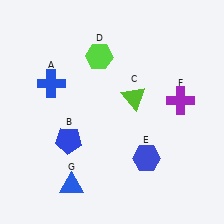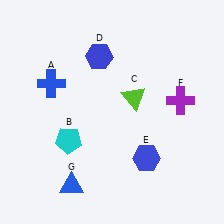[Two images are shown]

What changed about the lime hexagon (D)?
In Image 1, D is lime. In Image 2, it changed to blue.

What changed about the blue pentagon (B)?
In Image 1, B is blue. In Image 2, it changed to cyan.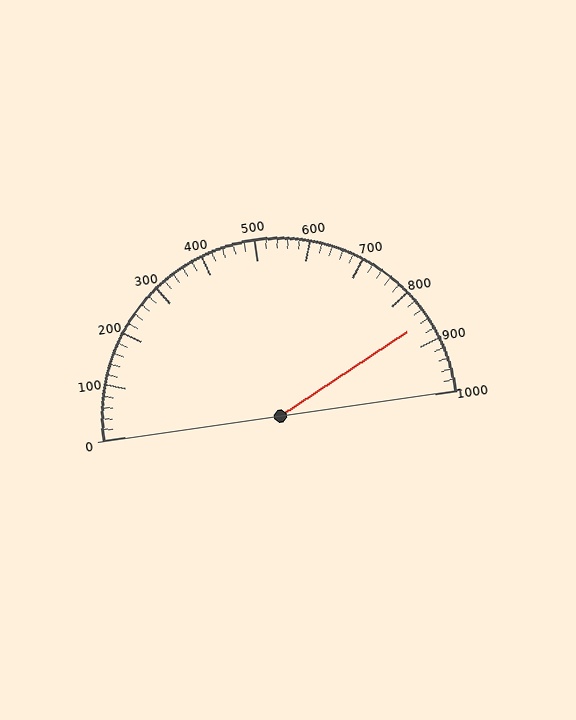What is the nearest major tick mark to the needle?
The nearest major tick mark is 900.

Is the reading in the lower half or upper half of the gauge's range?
The reading is in the upper half of the range (0 to 1000).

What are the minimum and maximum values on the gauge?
The gauge ranges from 0 to 1000.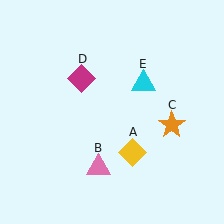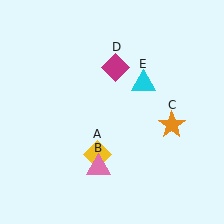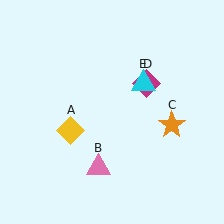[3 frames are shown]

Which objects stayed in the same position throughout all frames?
Pink triangle (object B) and orange star (object C) and cyan triangle (object E) remained stationary.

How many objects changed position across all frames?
2 objects changed position: yellow diamond (object A), magenta diamond (object D).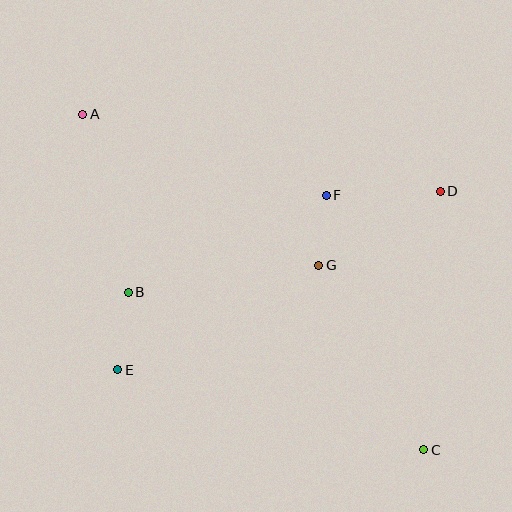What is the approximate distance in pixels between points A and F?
The distance between A and F is approximately 256 pixels.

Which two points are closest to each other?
Points F and G are closest to each other.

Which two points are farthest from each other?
Points A and C are farthest from each other.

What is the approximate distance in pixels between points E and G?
The distance between E and G is approximately 226 pixels.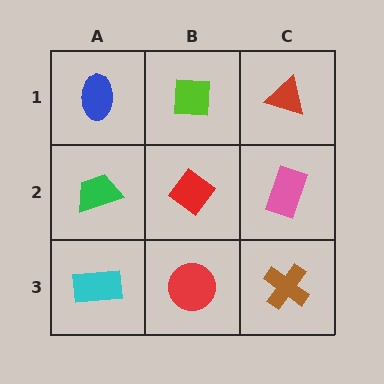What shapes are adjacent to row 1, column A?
A green trapezoid (row 2, column A), a lime square (row 1, column B).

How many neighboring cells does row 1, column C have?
2.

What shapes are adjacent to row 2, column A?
A blue ellipse (row 1, column A), a cyan rectangle (row 3, column A), a red diamond (row 2, column B).